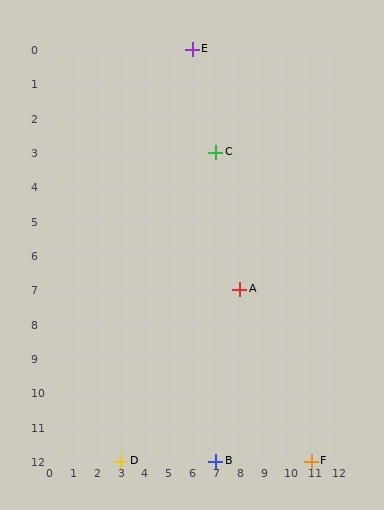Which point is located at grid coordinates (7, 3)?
Point C is at (7, 3).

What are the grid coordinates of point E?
Point E is at grid coordinates (6, 0).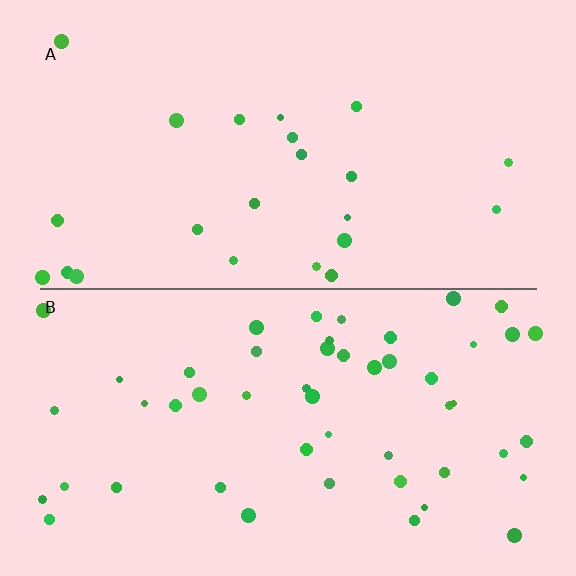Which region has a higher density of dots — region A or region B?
B (the bottom).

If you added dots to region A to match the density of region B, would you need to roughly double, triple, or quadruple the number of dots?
Approximately double.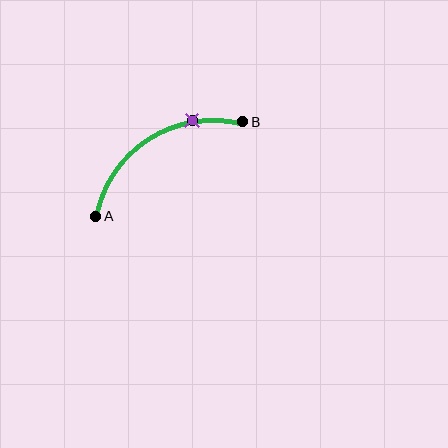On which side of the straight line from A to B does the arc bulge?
The arc bulges above the straight line connecting A and B.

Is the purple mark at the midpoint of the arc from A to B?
No. The purple mark lies on the arc but is closer to endpoint B. The arc midpoint would be at the point on the curve equidistant along the arc from both A and B.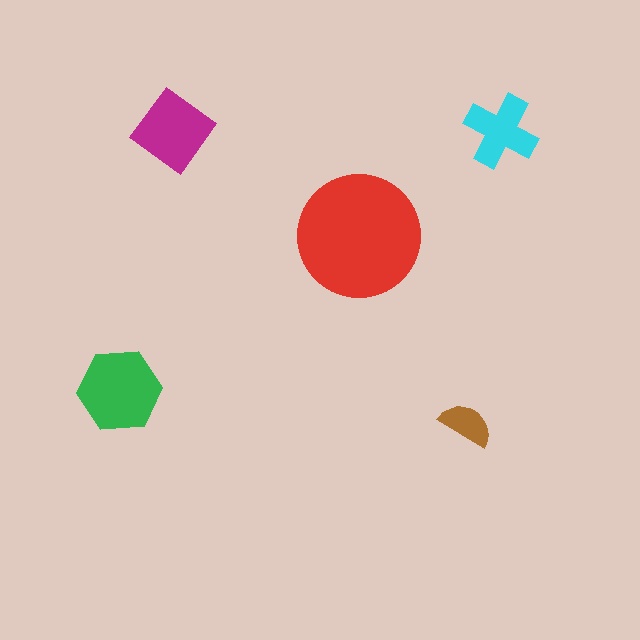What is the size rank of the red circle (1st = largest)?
1st.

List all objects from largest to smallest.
The red circle, the green hexagon, the magenta diamond, the cyan cross, the brown semicircle.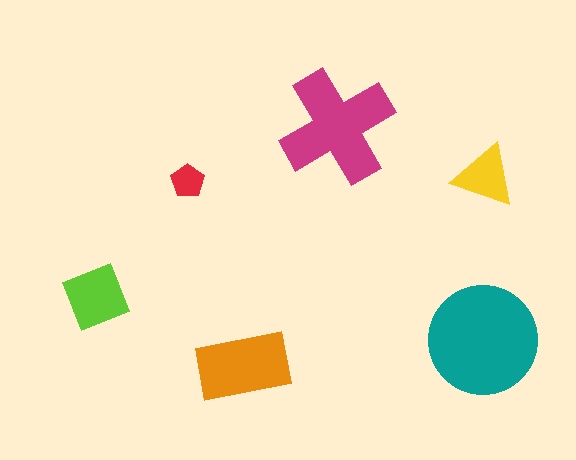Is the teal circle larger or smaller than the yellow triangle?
Larger.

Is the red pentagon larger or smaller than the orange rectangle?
Smaller.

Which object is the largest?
The teal circle.